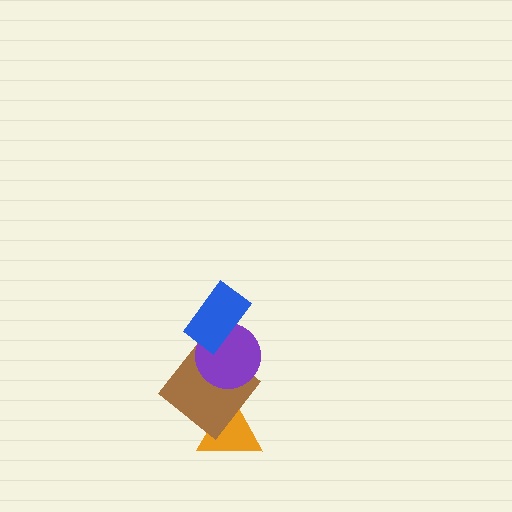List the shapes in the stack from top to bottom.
From top to bottom: the blue rectangle, the purple circle, the brown diamond, the orange triangle.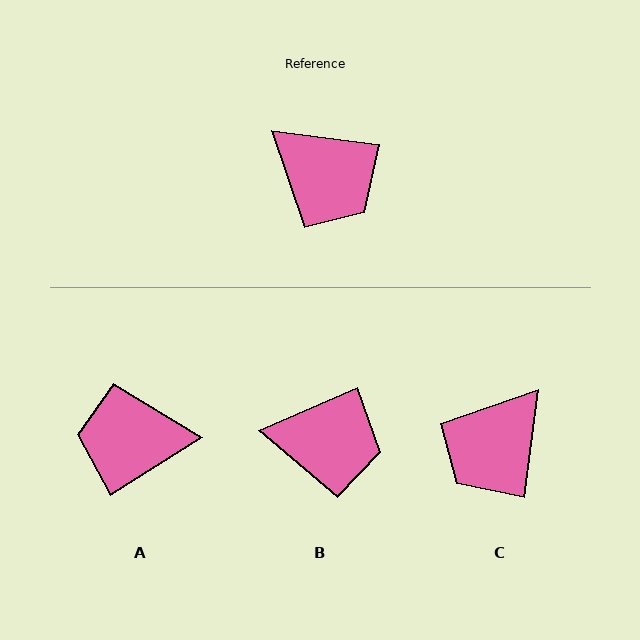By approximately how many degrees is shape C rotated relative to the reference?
Approximately 89 degrees clockwise.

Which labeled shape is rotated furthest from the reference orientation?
A, about 140 degrees away.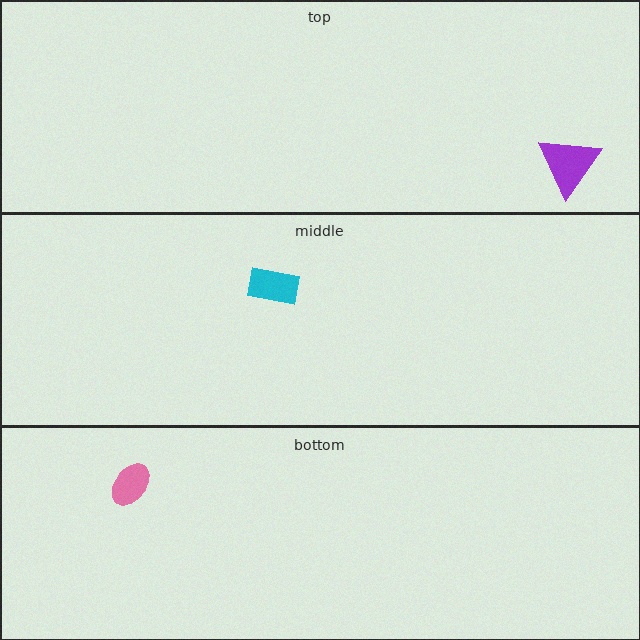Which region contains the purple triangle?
The top region.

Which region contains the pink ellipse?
The bottom region.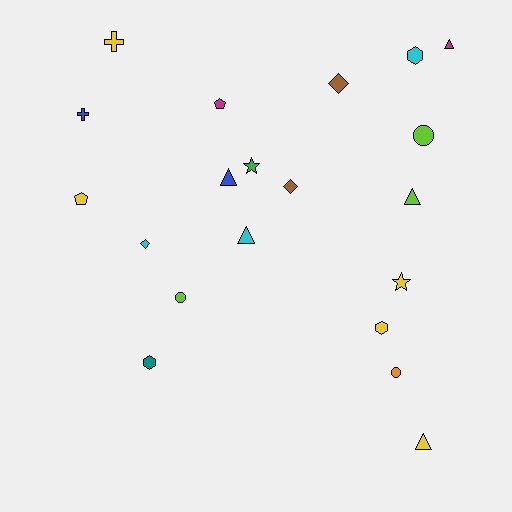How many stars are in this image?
There are 2 stars.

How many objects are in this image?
There are 20 objects.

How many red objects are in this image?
There are no red objects.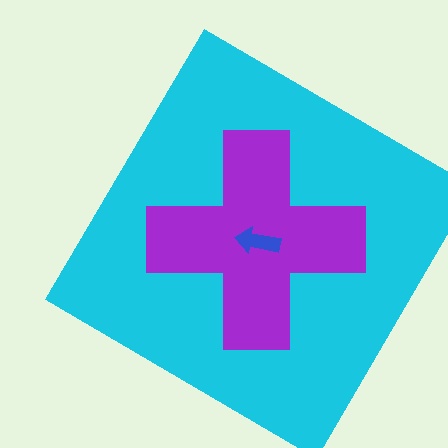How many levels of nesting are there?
3.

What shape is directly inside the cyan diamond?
The purple cross.